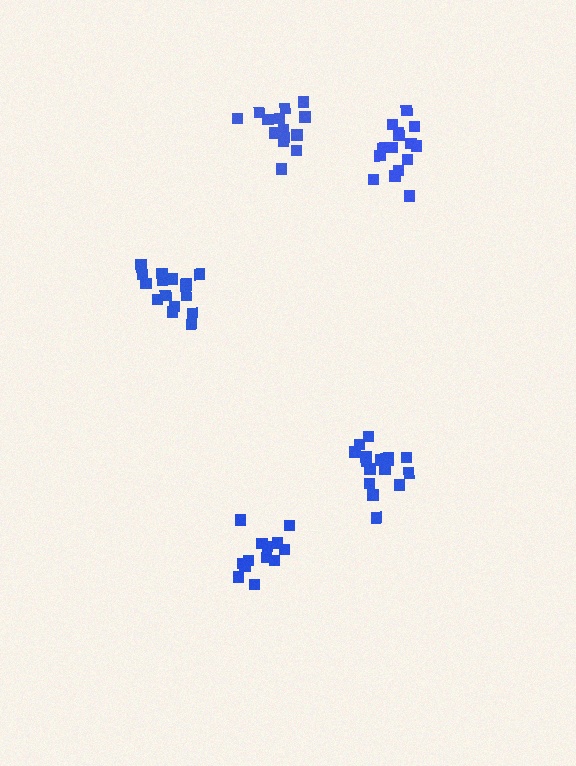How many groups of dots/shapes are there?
There are 5 groups.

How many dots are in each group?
Group 1: 13 dots, Group 2: 14 dots, Group 3: 16 dots, Group 4: 17 dots, Group 5: 15 dots (75 total).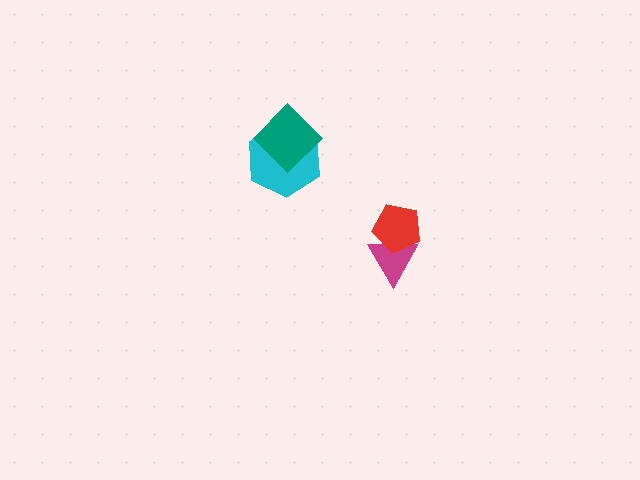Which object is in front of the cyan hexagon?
The teal diamond is in front of the cyan hexagon.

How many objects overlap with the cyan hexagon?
1 object overlaps with the cyan hexagon.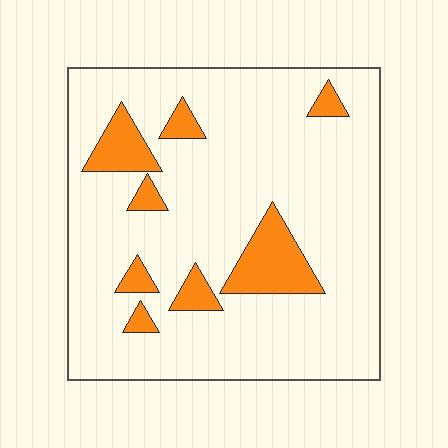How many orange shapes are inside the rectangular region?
8.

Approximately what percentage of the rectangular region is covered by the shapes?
Approximately 15%.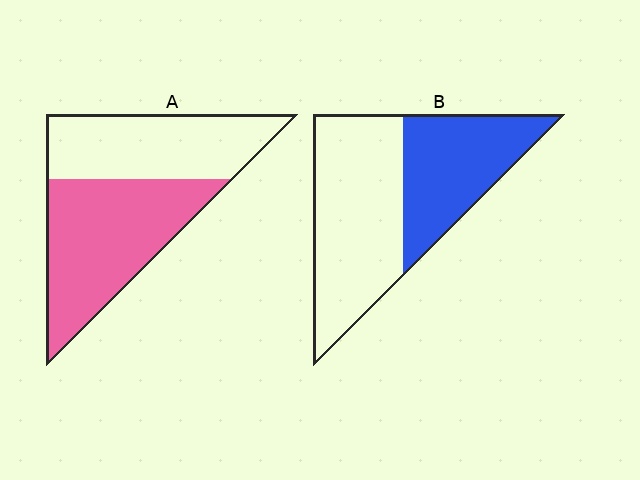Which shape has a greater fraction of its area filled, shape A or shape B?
Shape A.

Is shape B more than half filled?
No.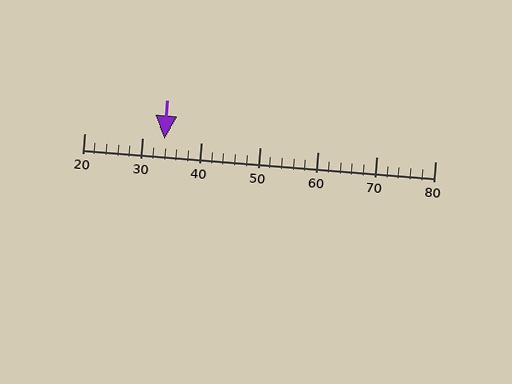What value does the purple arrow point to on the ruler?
The purple arrow points to approximately 34.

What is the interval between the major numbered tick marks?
The major tick marks are spaced 10 units apart.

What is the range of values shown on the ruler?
The ruler shows values from 20 to 80.